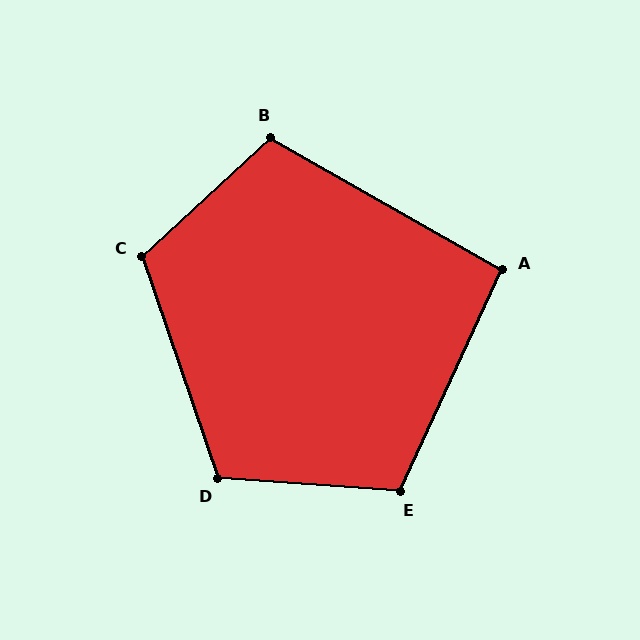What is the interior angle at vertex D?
Approximately 113 degrees (obtuse).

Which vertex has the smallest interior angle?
A, at approximately 95 degrees.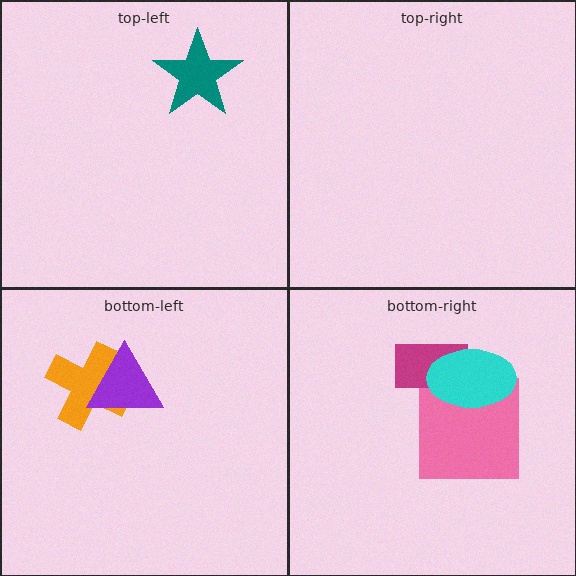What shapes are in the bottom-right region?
The pink square, the magenta rectangle, the cyan ellipse.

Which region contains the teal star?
The top-left region.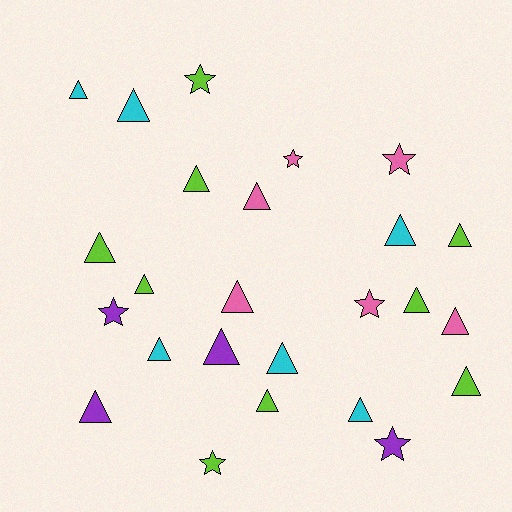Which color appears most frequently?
Lime, with 9 objects.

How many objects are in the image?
There are 25 objects.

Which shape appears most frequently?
Triangle, with 18 objects.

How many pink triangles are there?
There are 3 pink triangles.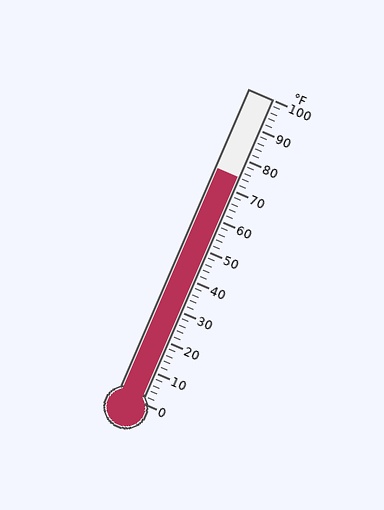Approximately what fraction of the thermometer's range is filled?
The thermometer is filled to approximately 75% of its range.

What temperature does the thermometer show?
The thermometer shows approximately 74°F.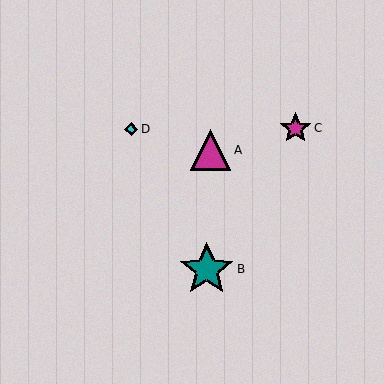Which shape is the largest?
The teal star (labeled B) is the largest.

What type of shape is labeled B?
Shape B is a teal star.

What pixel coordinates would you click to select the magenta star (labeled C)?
Click at (296, 128) to select the magenta star C.